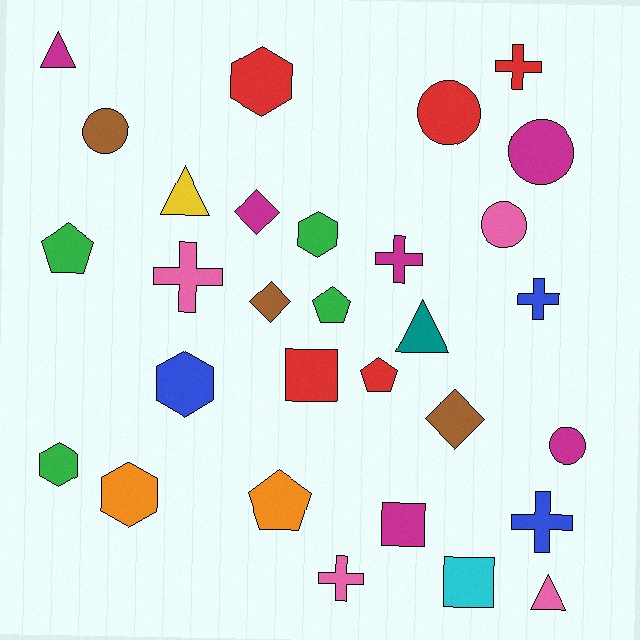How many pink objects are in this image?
There are 4 pink objects.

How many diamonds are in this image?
There are 3 diamonds.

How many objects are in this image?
There are 30 objects.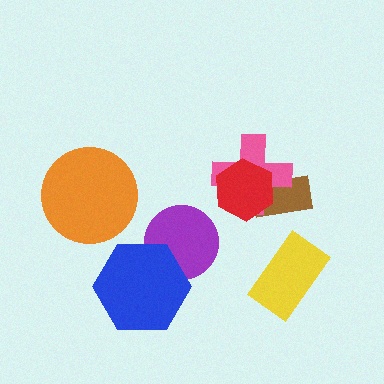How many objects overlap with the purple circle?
1 object overlaps with the purple circle.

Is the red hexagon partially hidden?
No, no other shape covers it.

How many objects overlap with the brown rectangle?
2 objects overlap with the brown rectangle.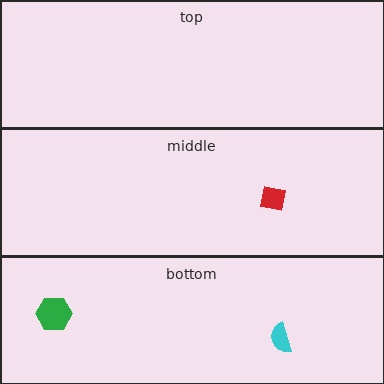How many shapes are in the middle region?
1.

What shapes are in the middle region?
The red square.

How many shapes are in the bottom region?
2.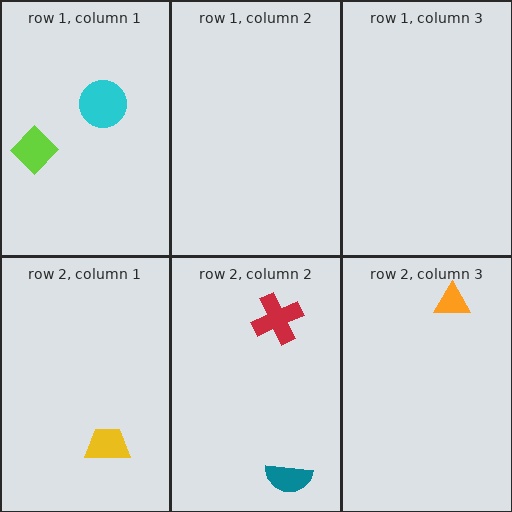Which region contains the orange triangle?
The row 2, column 3 region.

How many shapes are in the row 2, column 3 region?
1.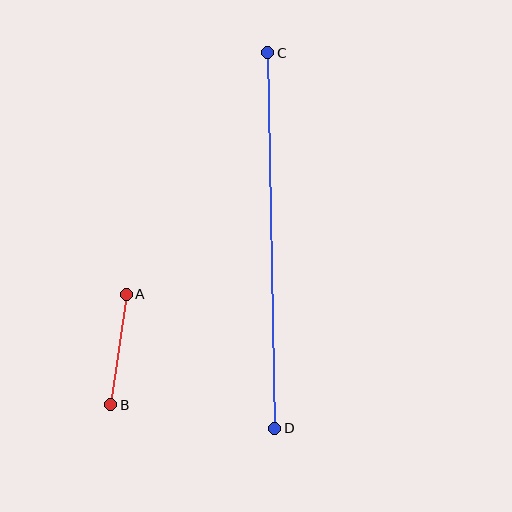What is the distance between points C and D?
The distance is approximately 376 pixels.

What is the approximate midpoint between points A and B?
The midpoint is at approximately (119, 350) pixels.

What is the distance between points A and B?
The distance is approximately 111 pixels.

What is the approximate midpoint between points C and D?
The midpoint is at approximately (271, 241) pixels.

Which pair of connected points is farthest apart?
Points C and D are farthest apart.